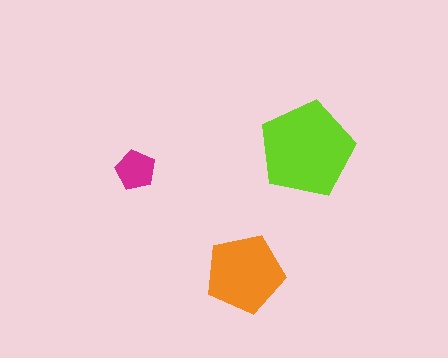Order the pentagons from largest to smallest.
the lime one, the orange one, the magenta one.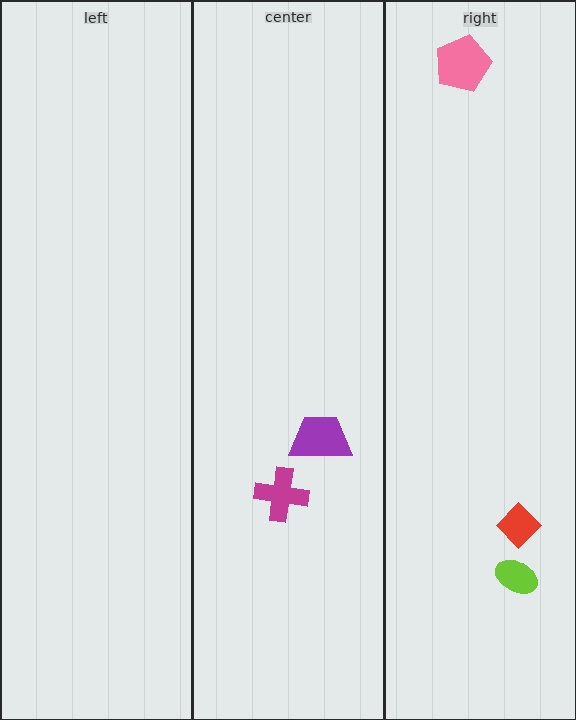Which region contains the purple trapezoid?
The center region.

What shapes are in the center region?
The purple trapezoid, the magenta cross.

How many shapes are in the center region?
2.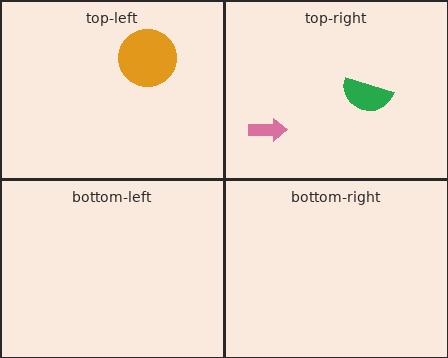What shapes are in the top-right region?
The pink arrow, the green semicircle.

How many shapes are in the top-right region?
2.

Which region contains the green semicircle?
The top-right region.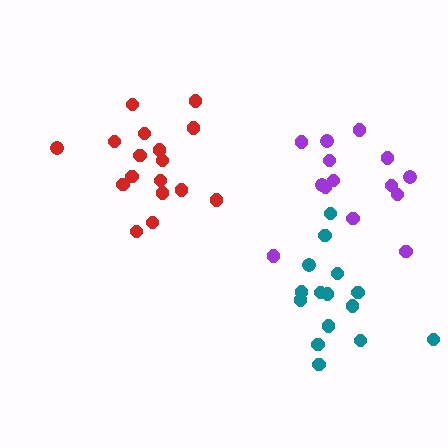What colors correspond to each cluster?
The clusters are colored: teal, red, purple.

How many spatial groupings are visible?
There are 3 spatial groupings.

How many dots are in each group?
Group 1: 15 dots, Group 2: 17 dots, Group 3: 14 dots (46 total).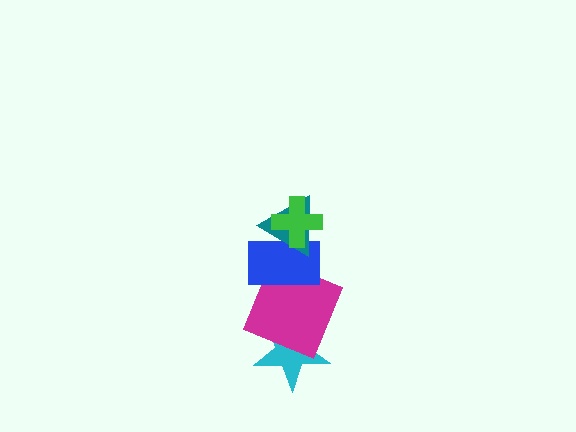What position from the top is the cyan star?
The cyan star is 5th from the top.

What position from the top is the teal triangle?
The teal triangle is 2nd from the top.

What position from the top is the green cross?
The green cross is 1st from the top.